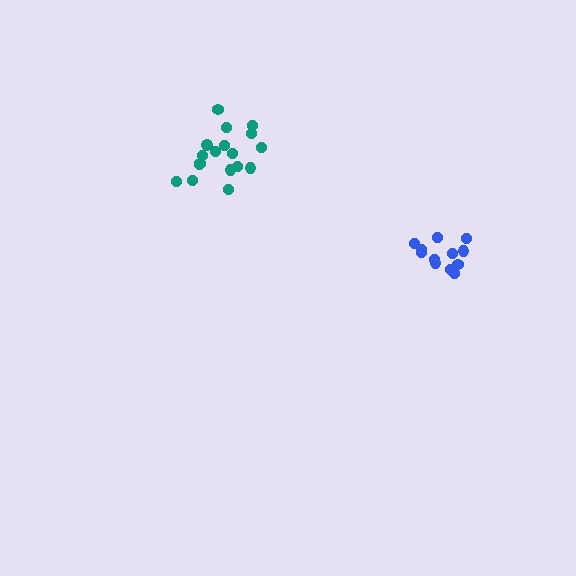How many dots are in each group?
Group 1: 18 dots, Group 2: 12 dots (30 total).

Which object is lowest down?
The blue cluster is bottommost.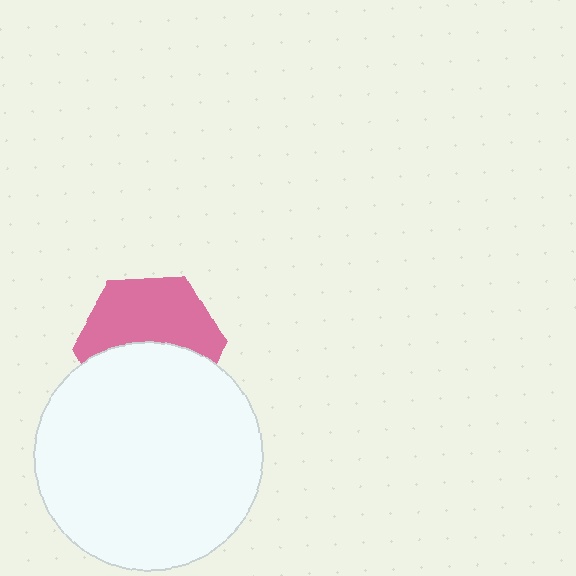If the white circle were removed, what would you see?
You would see the complete pink hexagon.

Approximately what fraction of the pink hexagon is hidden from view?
Roughly 47% of the pink hexagon is hidden behind the white circle.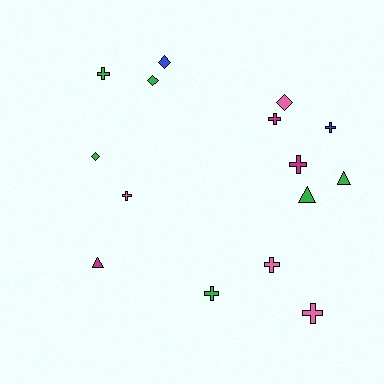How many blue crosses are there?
There is 1 blue cross.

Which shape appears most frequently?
Cross, with 8 objects.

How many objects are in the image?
There are 15 objects.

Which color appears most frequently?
Green, with 6 objects.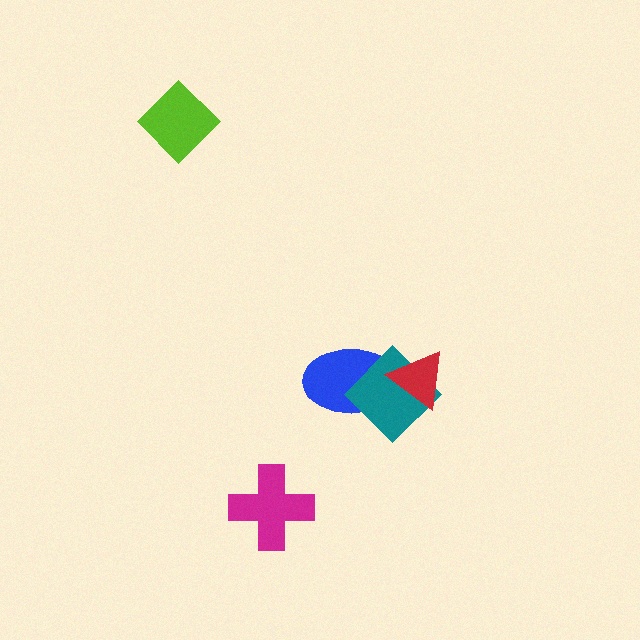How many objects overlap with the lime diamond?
0 objects overlap with the lime diamond.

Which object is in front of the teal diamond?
The red triangle is in front of the teal diamond.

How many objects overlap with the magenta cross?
0 objects overlap with the magenta cross.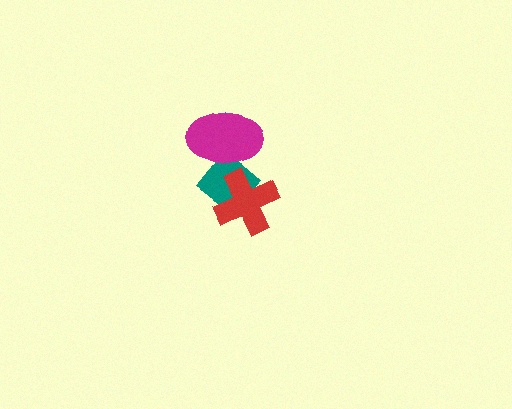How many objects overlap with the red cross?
1 object overlaps with the red cross.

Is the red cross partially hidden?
No, no other shape covers it.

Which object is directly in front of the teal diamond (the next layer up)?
The magenta ellipse is directly in front of the teal diamond.